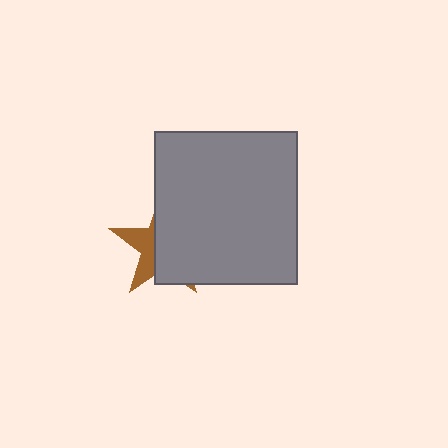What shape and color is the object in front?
The object in front is a gray rectangle.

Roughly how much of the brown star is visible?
A small part of it is visible (roughly 34%).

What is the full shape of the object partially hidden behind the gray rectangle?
The partially hidden object is a brown star.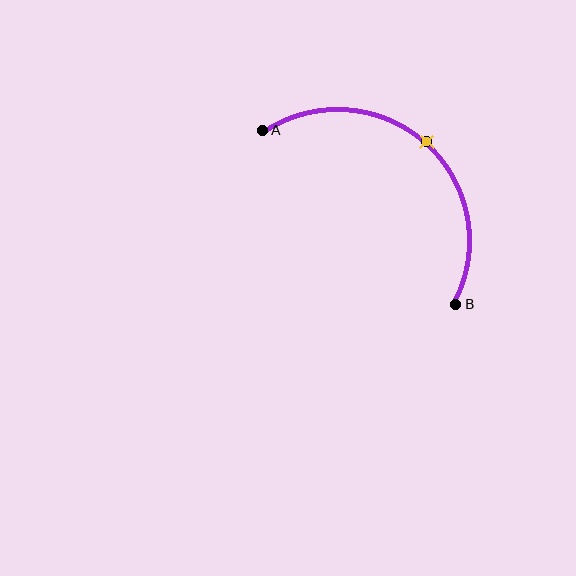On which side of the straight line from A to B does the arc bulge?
The arc bulges above and to the right of the straight line connecting A and B.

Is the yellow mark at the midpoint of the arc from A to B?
Yes. The yellow mark lies on the arc at equal arc-length from both A and B — it is the arc midpoint.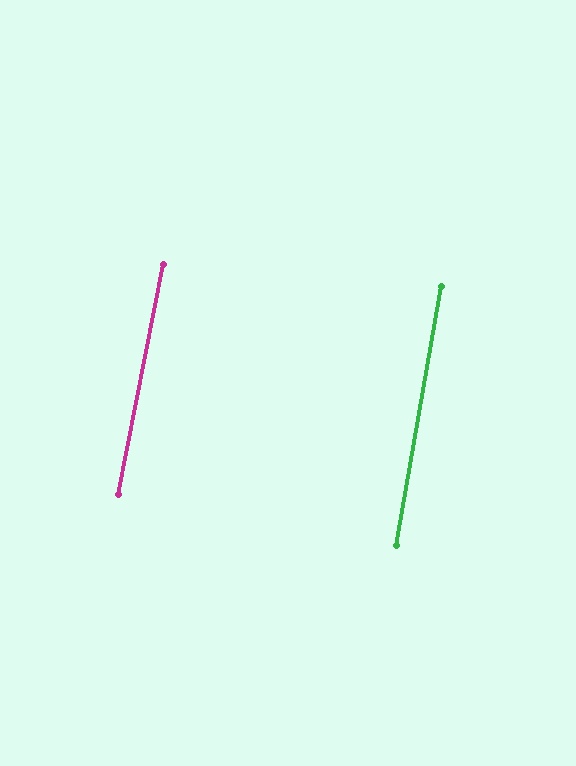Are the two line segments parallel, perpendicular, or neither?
Parallel — their directions differ by only 1.4°.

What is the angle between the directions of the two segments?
Approximately 1 degree.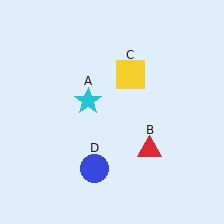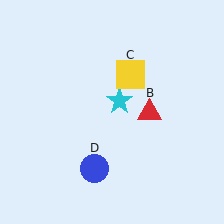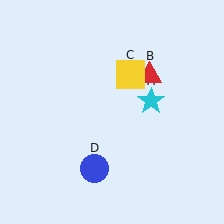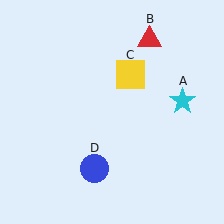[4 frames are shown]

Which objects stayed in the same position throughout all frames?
Yellow square (object C) and blue circle (object D) remained stationary.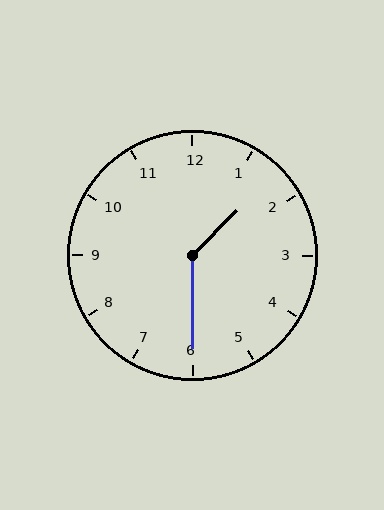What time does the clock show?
1:30.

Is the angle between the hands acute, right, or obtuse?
It is obtuse.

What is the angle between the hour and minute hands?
Approximately 135 degrees.